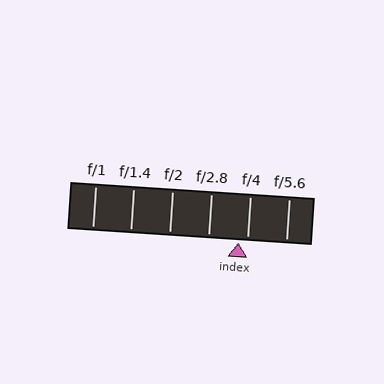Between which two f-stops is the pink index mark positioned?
The index mark is between f/2.8 and f/4.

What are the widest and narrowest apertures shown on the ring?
The widest aperture shown is f/1 and the narrowest is f/5.6.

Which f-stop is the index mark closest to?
The index mark is closest to f/4.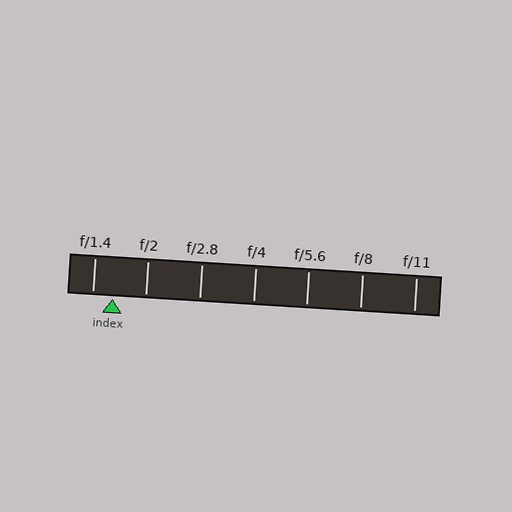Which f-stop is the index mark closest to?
The index mark is closest to f/1.4.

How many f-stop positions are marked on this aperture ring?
There are 7 f-stop positions marked.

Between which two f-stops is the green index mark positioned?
The index mark is between f/1.4 and f/2.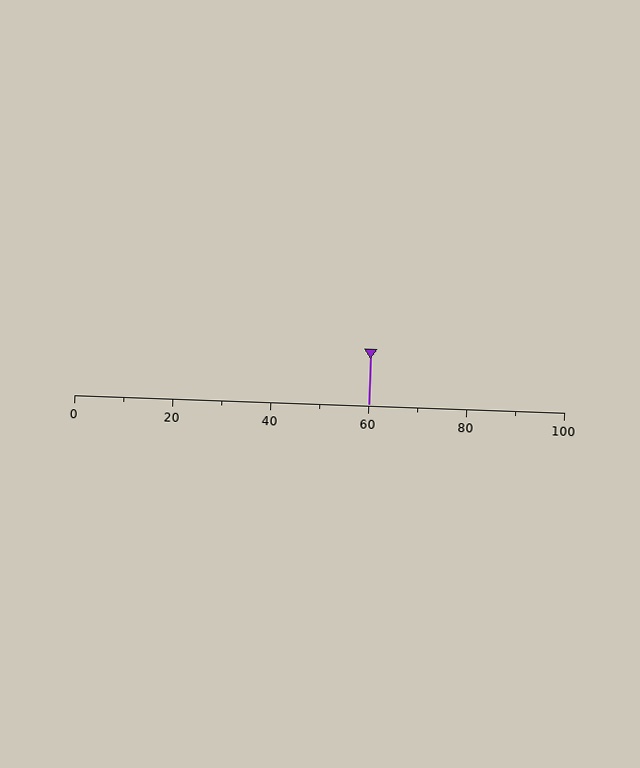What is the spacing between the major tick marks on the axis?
The major ticks are spaced 20 apart.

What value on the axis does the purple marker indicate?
The marker indicates approximately 60.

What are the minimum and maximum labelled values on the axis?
The axis runs from 0 to 100.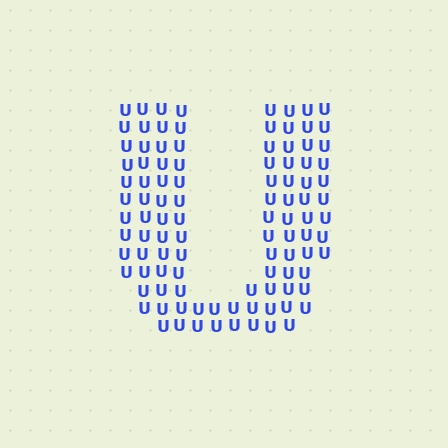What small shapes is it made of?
It is made of small letter U's.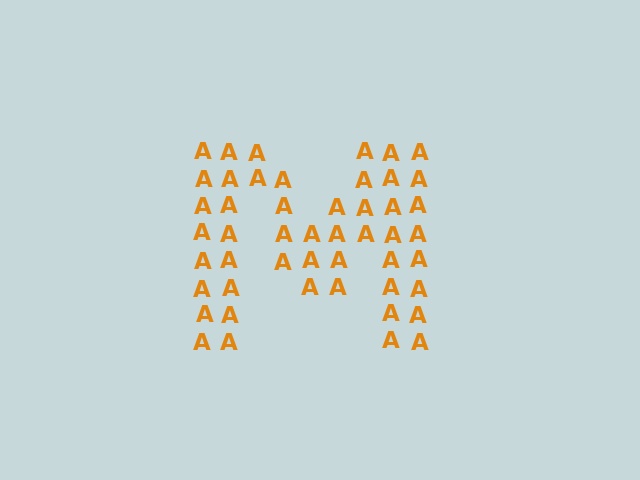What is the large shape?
The large shape is the letter M.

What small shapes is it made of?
It is made of small letter A's.